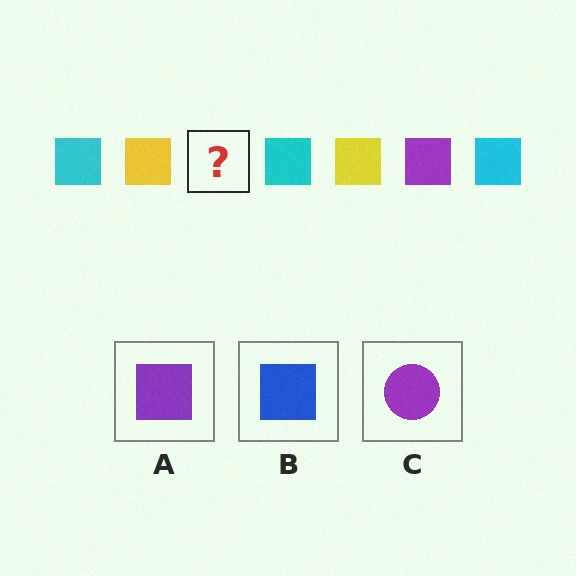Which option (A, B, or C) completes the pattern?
A.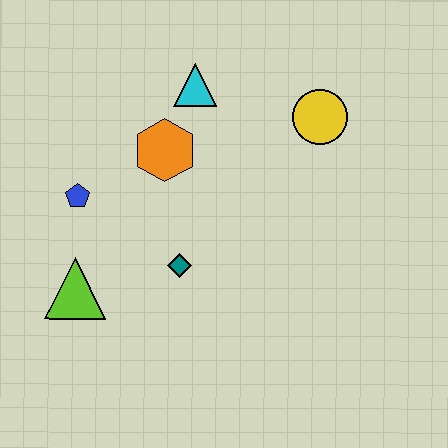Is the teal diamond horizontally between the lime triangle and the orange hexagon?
No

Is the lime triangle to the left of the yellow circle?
Yes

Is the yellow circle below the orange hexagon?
No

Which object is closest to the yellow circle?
The cyan triangle is closest to the yellow circle.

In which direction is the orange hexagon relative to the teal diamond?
The orange hexagon is above the teal diamond.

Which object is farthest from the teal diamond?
The yellow circle is farthest from the teal diamond.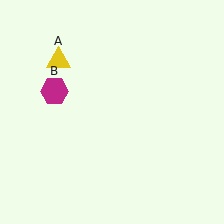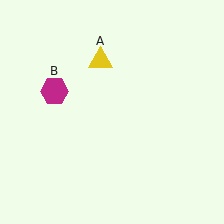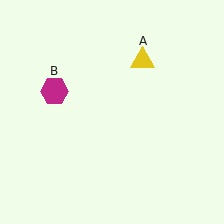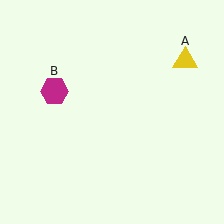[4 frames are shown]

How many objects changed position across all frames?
1 object changed position: yellow triangle (object A).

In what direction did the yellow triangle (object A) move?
The yellow triangle (object A) moved right.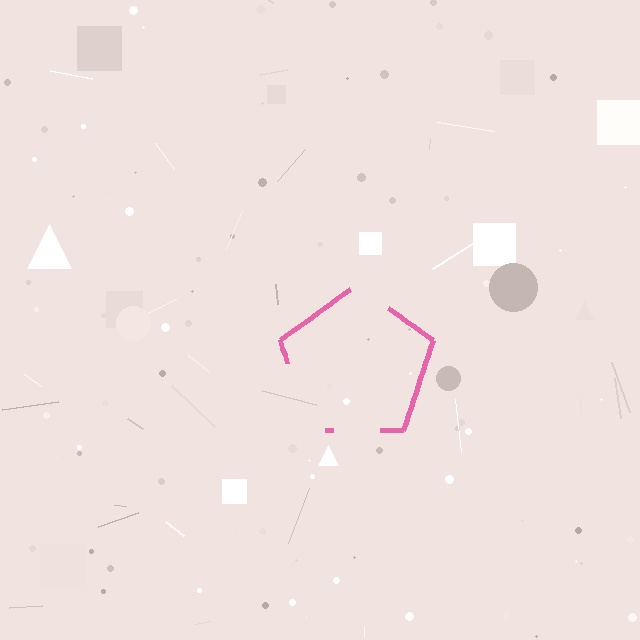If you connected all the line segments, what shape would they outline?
They would outline a pentagon.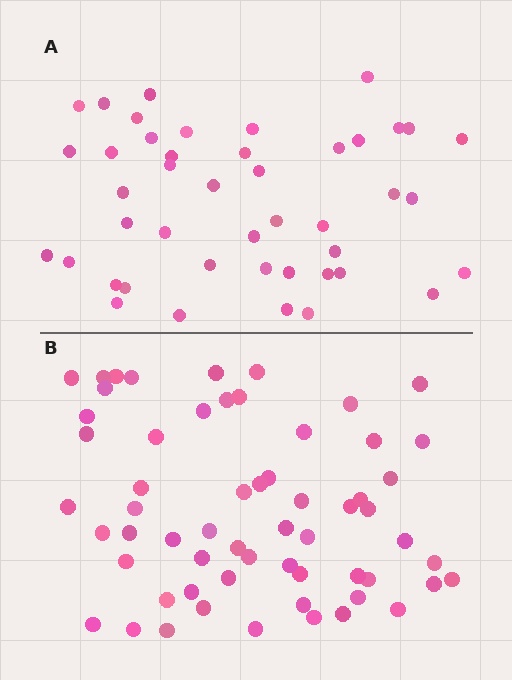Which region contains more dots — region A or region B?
Region B (the bottom region) has more dots.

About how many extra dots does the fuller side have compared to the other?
Region B has approximately 15 more dots than region A.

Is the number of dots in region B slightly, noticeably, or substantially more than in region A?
Region B has noticeably more, but not dramatically so. The ratio is roughly 1.4 to 1.